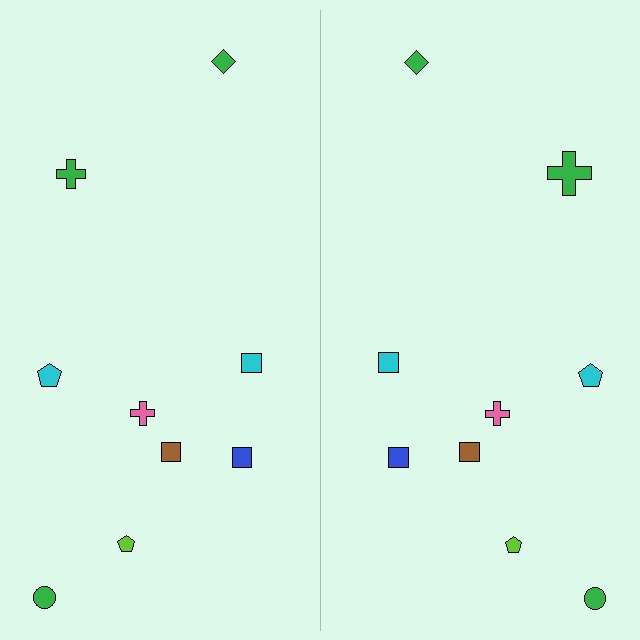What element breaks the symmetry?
The green cross on the right side has a different size than its mirror counterpart.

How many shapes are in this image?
There are 18 shapes in this image.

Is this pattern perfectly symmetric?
No, the pattern is not perfectly symmetric. The green cross on the right side has a different size than its mirror counterpart.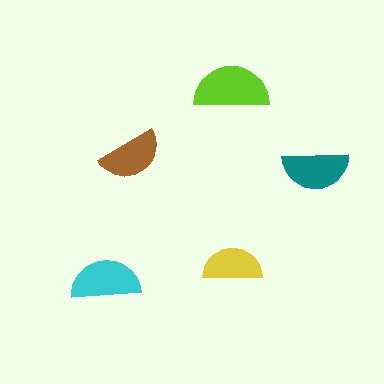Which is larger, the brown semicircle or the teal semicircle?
The teal one.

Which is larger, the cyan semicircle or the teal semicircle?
The cyan one.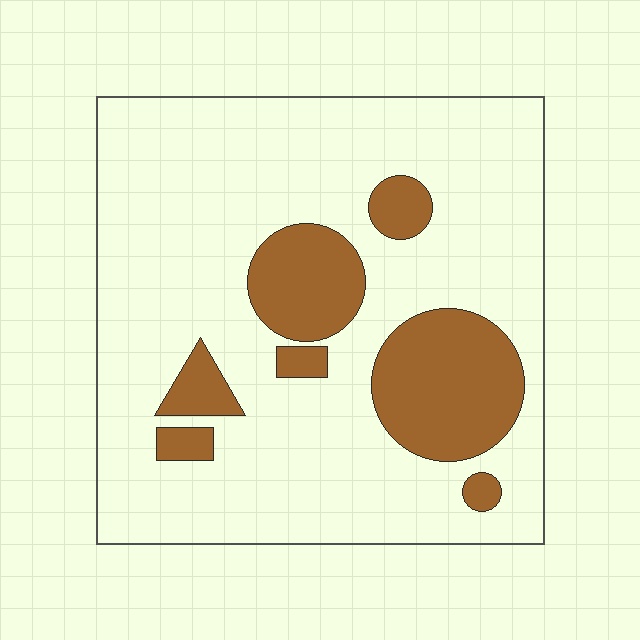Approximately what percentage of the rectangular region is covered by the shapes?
Approximately 20%.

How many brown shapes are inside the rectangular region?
7.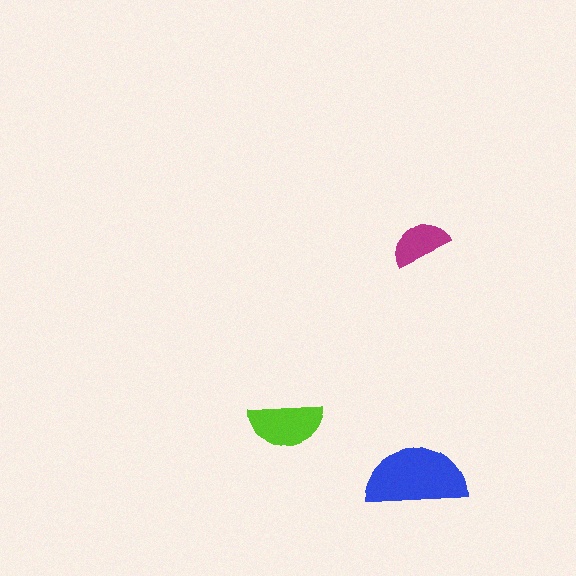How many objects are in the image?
There are 3 objects in the image.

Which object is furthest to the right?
The magenta semicircle is rightmost.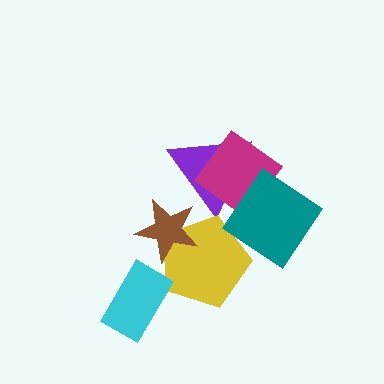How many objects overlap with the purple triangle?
2 objects overlap with the purple triangle.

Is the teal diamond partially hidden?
No, no other shape covers it.